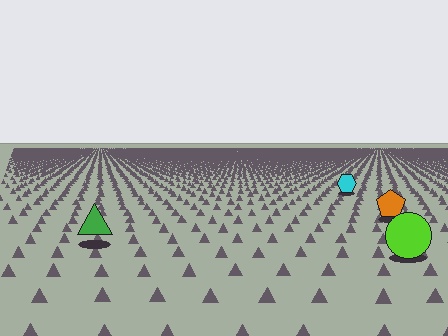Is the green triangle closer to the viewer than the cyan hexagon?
Yes. The green triangle is closer — you can tell from the texture gradient: the ground texture is coarser near it.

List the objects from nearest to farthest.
From nearest to farthest: the lime circle, the green triangle, the orange pentagon, the cyan hexagon.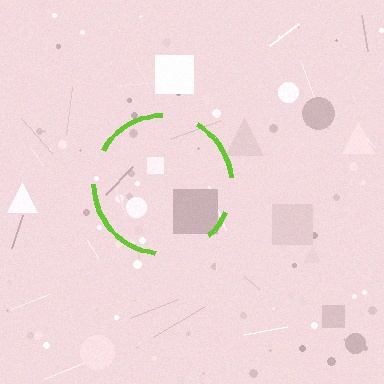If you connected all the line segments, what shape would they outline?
They would outline a circle.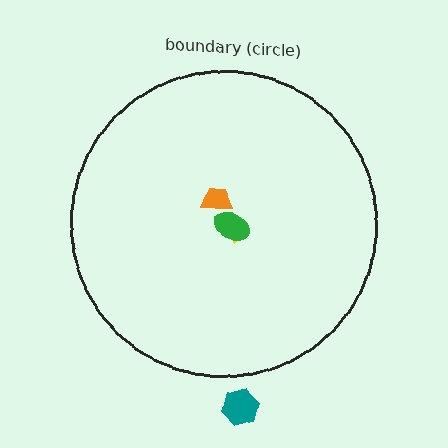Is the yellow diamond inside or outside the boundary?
Inside.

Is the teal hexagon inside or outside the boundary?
Outside.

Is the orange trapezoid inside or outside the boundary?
Inside.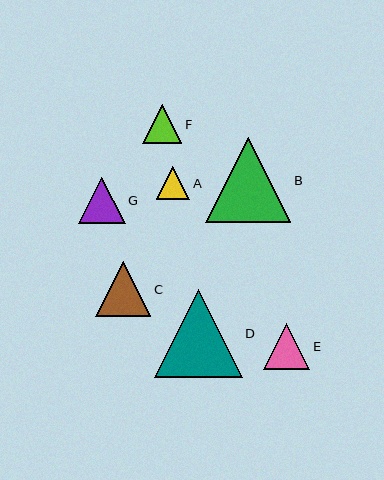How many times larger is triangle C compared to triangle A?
Triangle C is approximately 1.7 times the size of triangle A.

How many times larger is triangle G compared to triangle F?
Triangle G is approximately 1.2 times the size of triangle F.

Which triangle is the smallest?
Triangle A is the smallest with a size of approximately 33 pixels.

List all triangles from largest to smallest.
From largest to smallest: D, B, C, G, E, F, A.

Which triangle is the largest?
Triangle D is the largest with a size of approximately 88 pixels.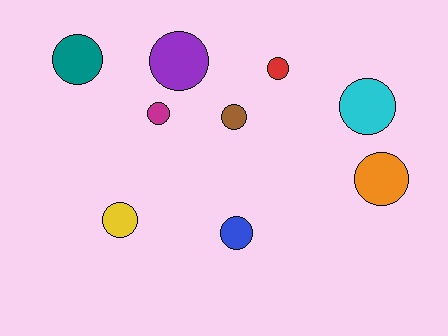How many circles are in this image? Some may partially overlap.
There are 9 circles.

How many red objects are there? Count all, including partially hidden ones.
There is 1 red object.